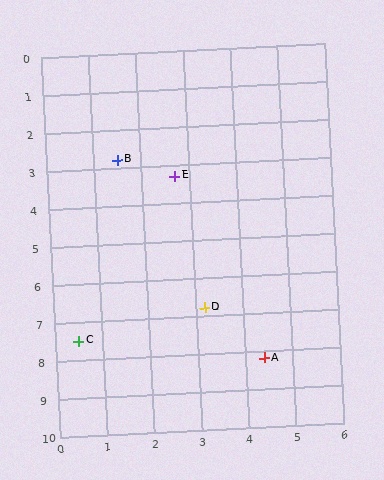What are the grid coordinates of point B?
Point B is at approximately (1.5, 2.8).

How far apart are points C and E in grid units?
Points C and E are about 4.7 grid units apart.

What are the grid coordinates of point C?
Point C is at approximately (0.5, 7.5).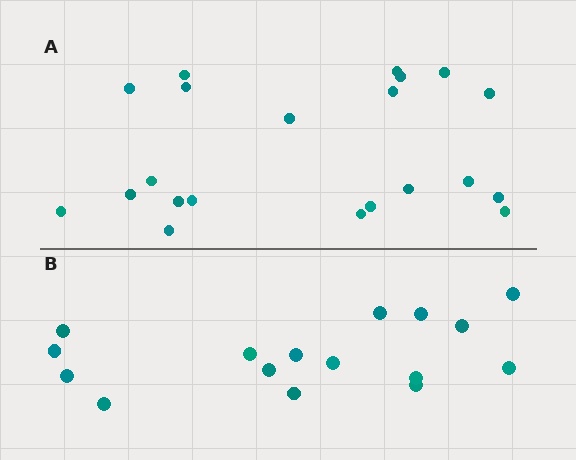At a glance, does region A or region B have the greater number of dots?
Region A (the top region) has more dots.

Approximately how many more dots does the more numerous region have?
Region A has about 5 more dots than region B.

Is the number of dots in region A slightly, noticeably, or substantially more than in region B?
Region A has noticeably more, but not dramatically so. The ratio is roughly 1.3 to 1.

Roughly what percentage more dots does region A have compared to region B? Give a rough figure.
About 30% more.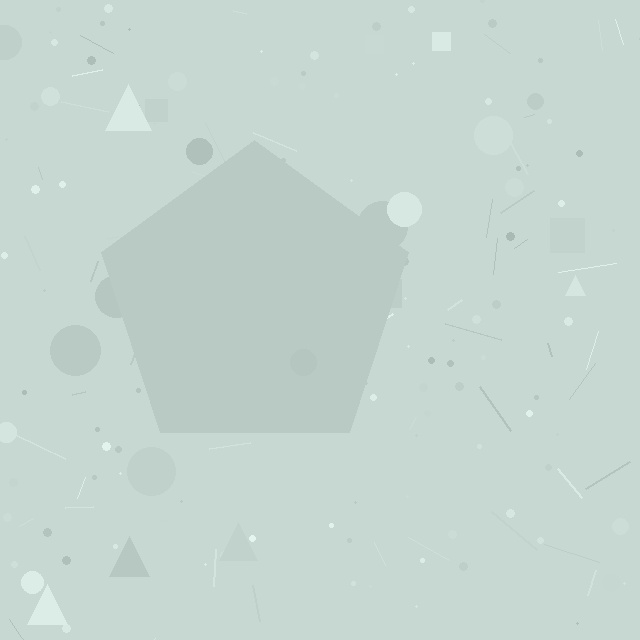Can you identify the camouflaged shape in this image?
The camouflaged shape is a pentagon.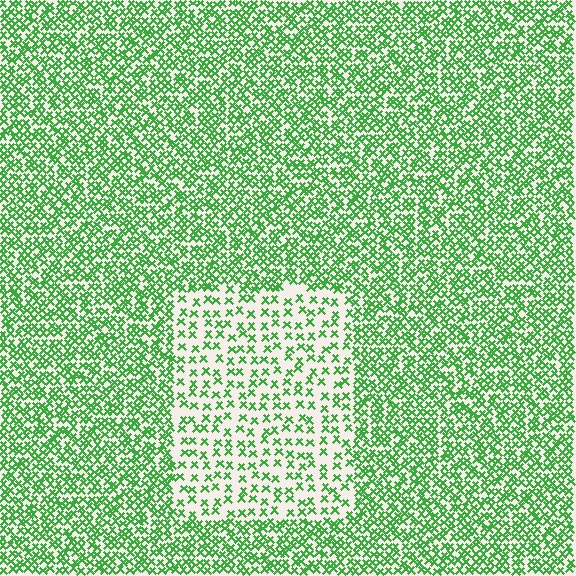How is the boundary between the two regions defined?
The boundary is defined by a change in element density (approximately 2.2x ratio). All elements are the same color, size, and shape.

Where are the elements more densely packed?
The elements are more densely packed outside the rectangle boundary.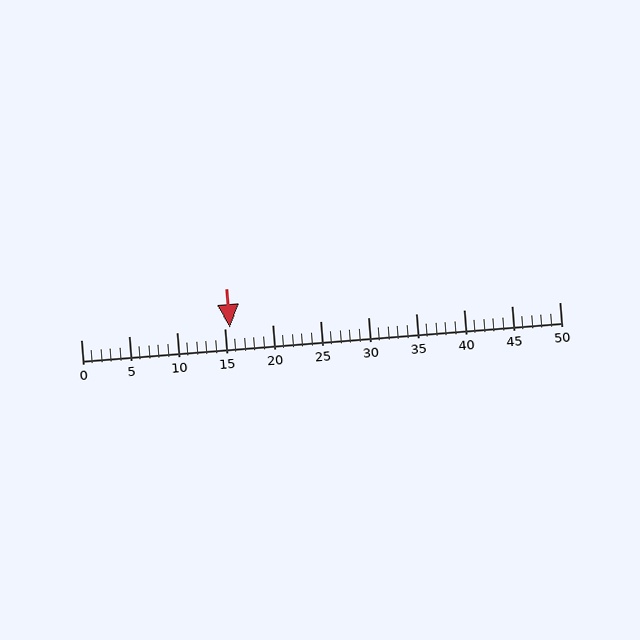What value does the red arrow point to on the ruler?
The red arrow points to approximately 16.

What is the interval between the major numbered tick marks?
The major tick marks are spaced 5 units apart.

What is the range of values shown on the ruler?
The ruler shows values from 0 to 50.